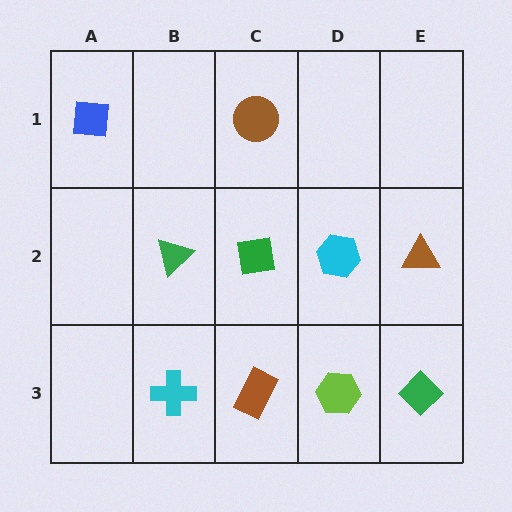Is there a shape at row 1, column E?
No, that cell is empty.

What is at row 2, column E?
A brown triangle.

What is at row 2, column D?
A cyan hexagon.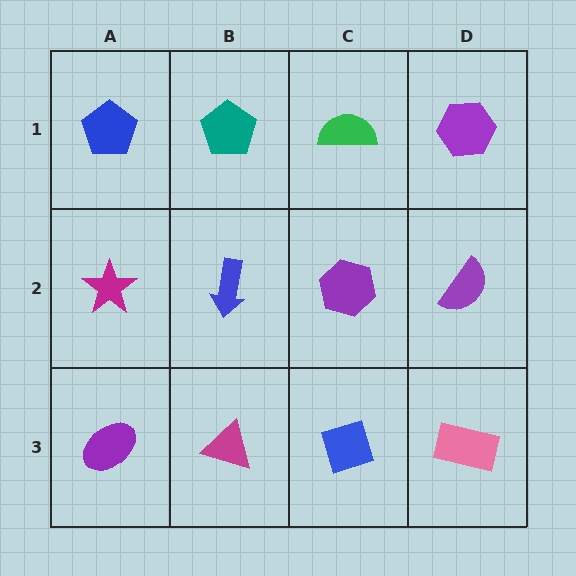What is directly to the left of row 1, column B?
A blue pentagon.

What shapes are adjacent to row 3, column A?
A magenta star (row 2, column A), a magenta triangle (row 3, column B).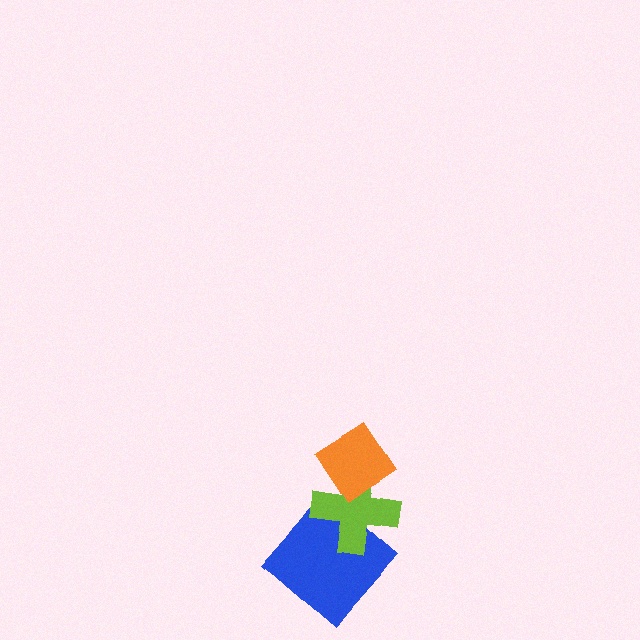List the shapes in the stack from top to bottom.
From top to bottom: the orange diamond, the lime cross, the blue diamond.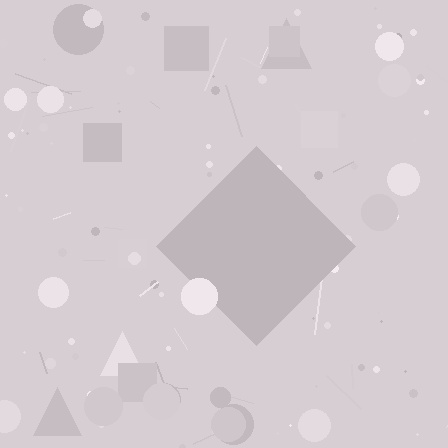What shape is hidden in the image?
A diamond is hidden in the image.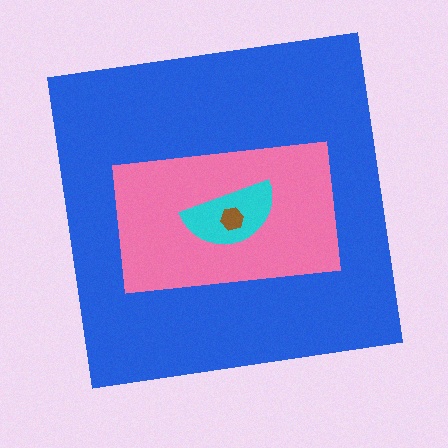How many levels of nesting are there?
4.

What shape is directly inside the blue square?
The pink rectangle.